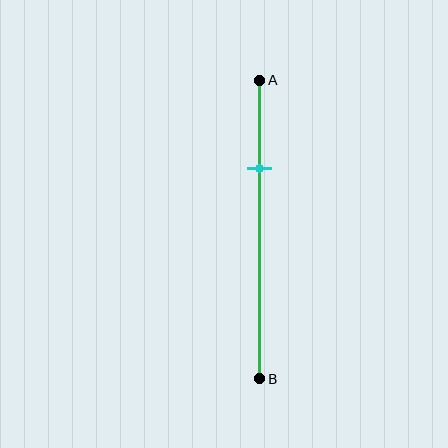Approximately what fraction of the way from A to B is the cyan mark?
The cyan mark is approximately 30% of the way from A to B.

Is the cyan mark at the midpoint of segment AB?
No, the mark is at about 30% from A, not at the 50% midpoint.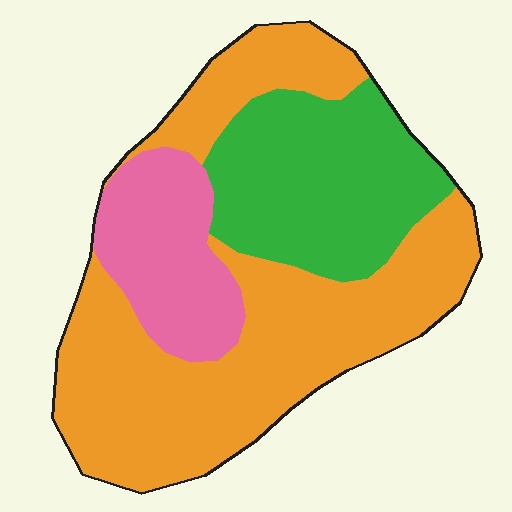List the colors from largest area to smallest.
From largest to smallest: orange, green, pink.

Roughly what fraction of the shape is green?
Green takes up between a quarter and a half of the shape.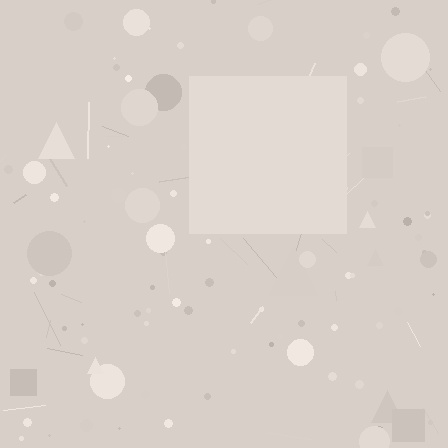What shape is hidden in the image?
A square is hidden in the image.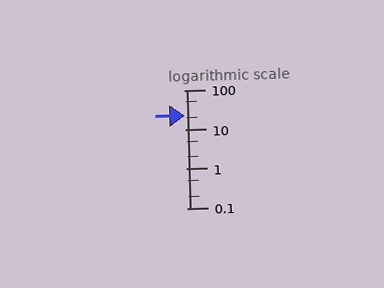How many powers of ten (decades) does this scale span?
The scale spans 3 decades, from 0.1 to 100.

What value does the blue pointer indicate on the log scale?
The pointer indicates approximately 23.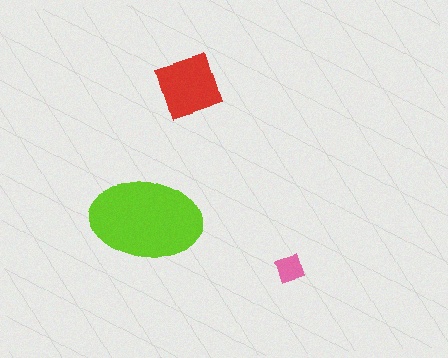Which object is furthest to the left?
The lime ellipse is leftmost.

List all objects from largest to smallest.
The lime ellipse, the red square, the pink diamond.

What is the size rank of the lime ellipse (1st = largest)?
1st.